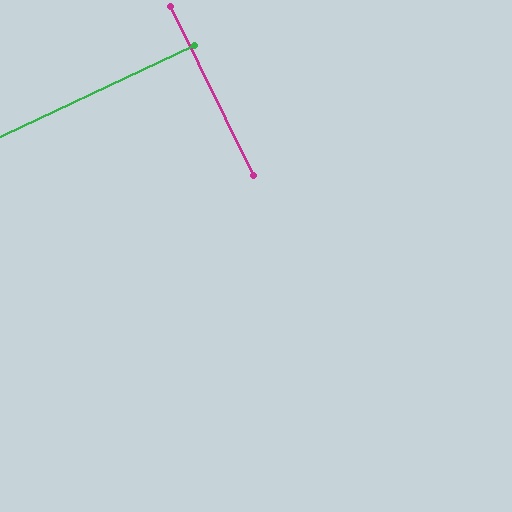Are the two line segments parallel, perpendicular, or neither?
Perpendicular — they meet at approximately 89°.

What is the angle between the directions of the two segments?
Approximately 89 degrees.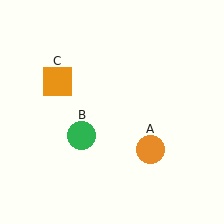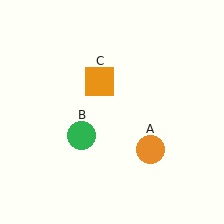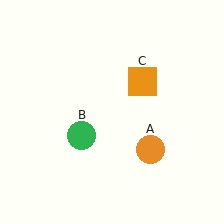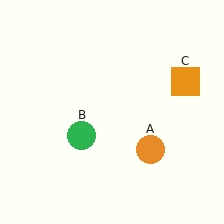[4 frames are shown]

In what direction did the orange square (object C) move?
The orange square (object C) moved right.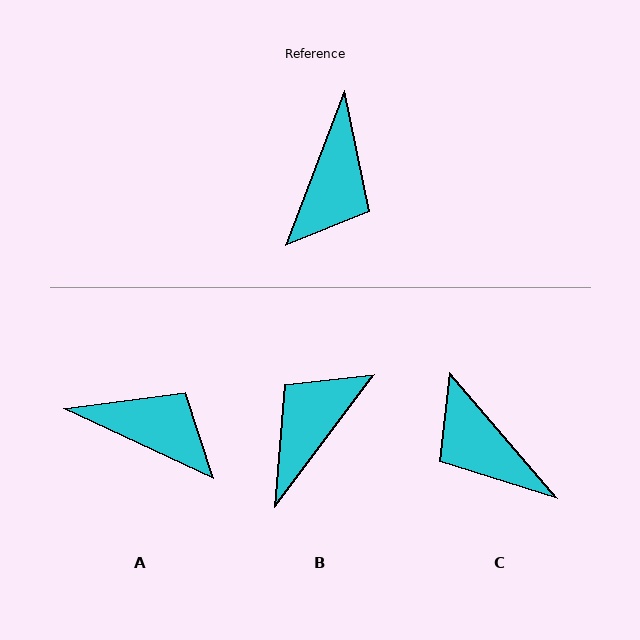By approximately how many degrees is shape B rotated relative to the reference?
Approximately 164 degrees counter-clockwise.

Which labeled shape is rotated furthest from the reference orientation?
B, about 164 degrees away.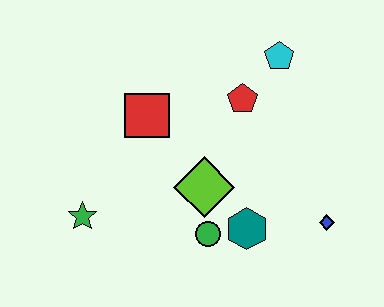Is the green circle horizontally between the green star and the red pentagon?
Yes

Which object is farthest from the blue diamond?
The green star is farthest from the blue diamond.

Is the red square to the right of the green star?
Yes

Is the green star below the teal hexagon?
No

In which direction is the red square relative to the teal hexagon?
The red square is above the teal hexagon.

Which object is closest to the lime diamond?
The green circle is closest to the lime diamond.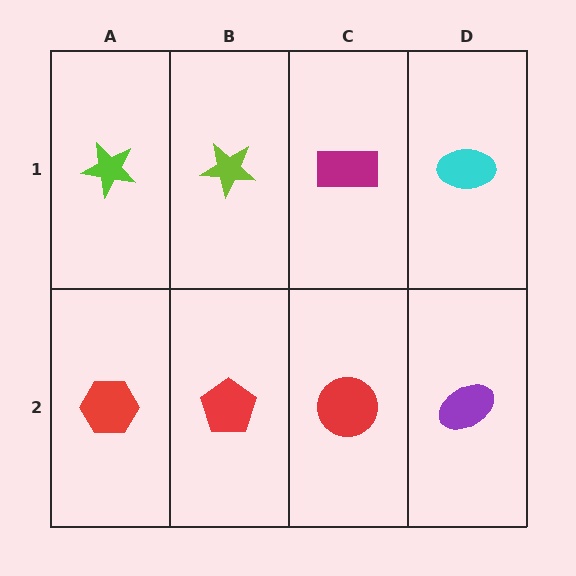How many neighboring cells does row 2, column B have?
3.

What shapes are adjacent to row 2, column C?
A magenta rectangle (row 1, column C), a red pentagon (row 2, column B), a purple ellipse (row 2, column D).